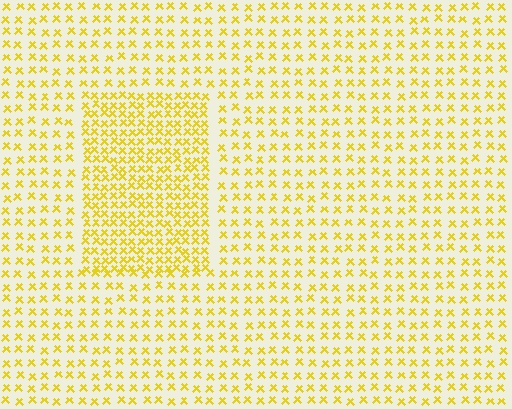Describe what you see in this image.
The image contains small yellow elements arranged at two different densities. A rectangle-shaped region is visible where the elements are more densely packed than the surrounding area.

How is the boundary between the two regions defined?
The boundary is defined by a change in element density (approximately 2.0x ratio). All elements are the same color, size, and shape.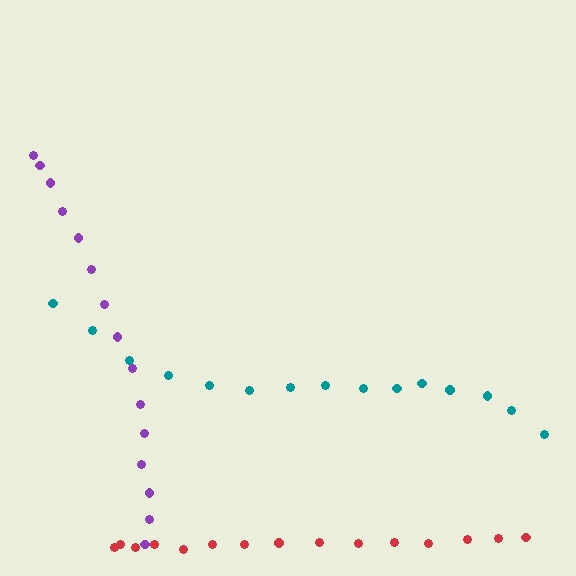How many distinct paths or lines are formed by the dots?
There are 3 distinct paths.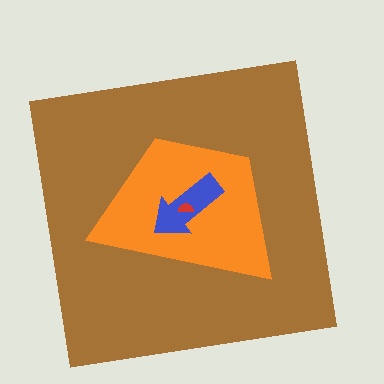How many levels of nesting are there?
4.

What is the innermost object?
The red semicircle.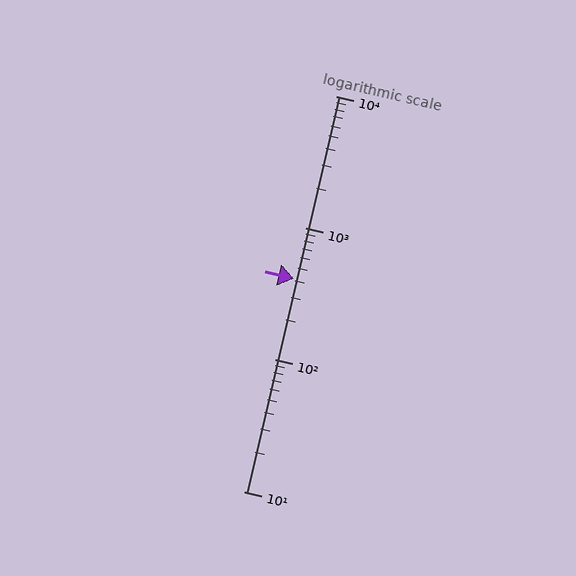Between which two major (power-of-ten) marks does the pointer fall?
The pointer is between 100 and 1000.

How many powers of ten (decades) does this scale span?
The scale spans 3 decades, from 10 to 10000.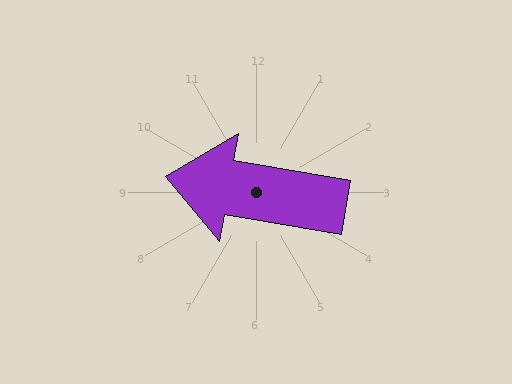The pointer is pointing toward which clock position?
Roughly 9 o'clock.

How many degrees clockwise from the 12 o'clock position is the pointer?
Approximately 280 degrees.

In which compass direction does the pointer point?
West.